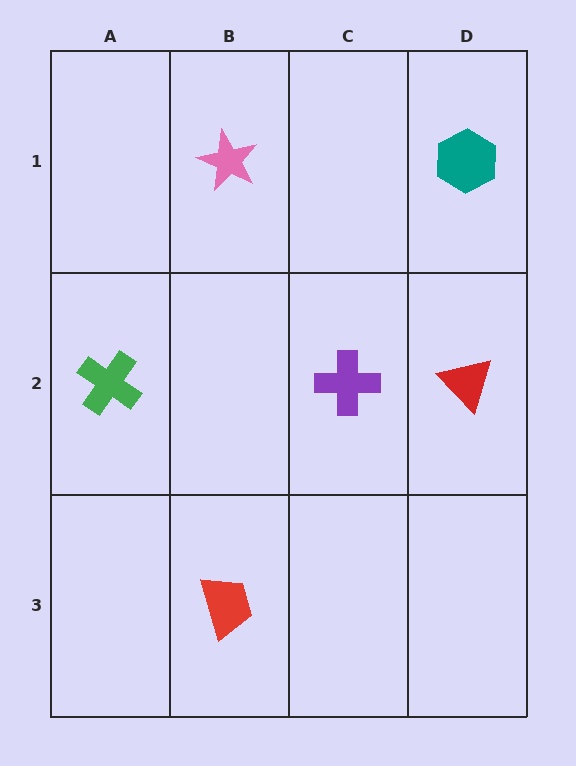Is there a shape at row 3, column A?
No, that cell is empty.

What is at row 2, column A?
A green cross.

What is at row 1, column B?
A pink star.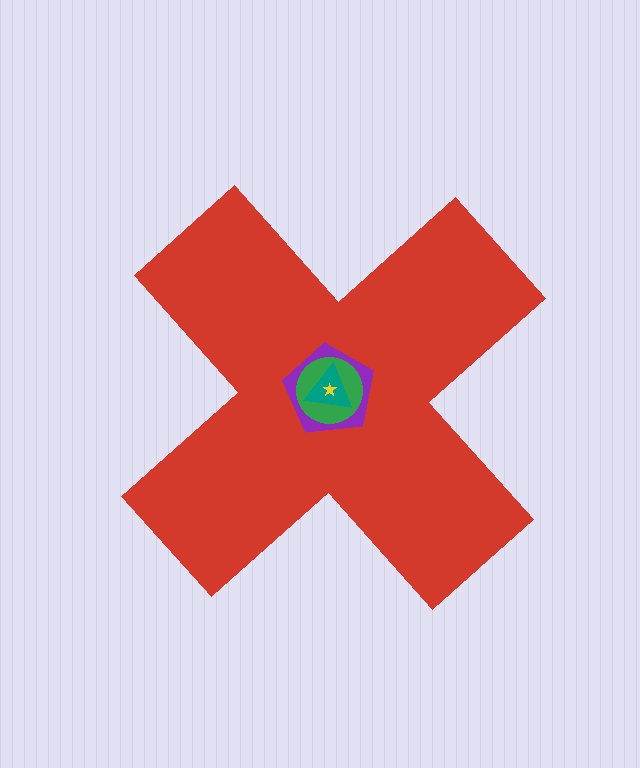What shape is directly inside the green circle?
The teal triangle.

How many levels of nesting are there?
5.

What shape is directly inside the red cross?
The purple pentagon.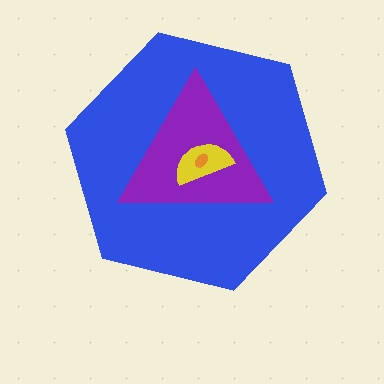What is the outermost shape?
The blue hexagon.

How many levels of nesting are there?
4.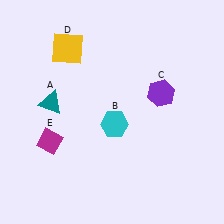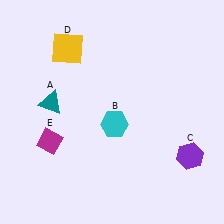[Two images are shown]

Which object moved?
The purple hexagon (C) moved down.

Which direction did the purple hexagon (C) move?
The purple hexagon (C) moved down.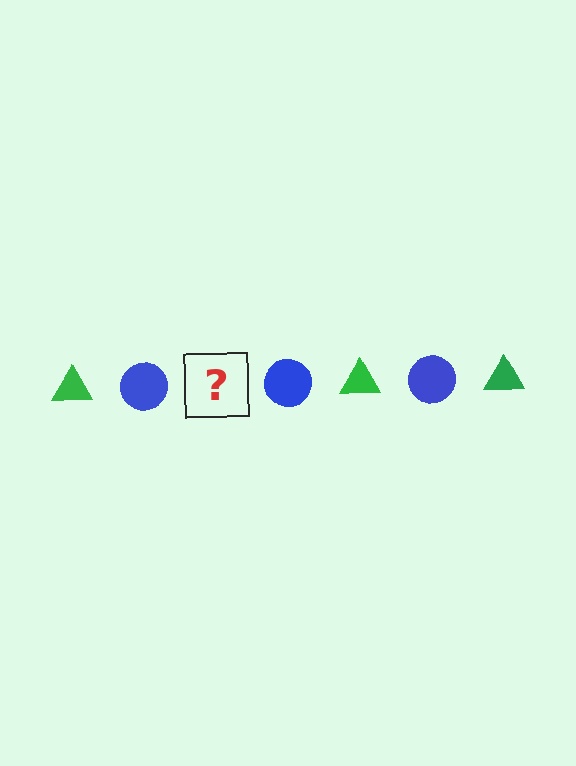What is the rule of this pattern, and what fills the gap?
The rule is that the pattern alternates between green triangle and blue circle. The gap should be filled with a green triangle.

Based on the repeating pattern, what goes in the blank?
The blank should be a green triangle.